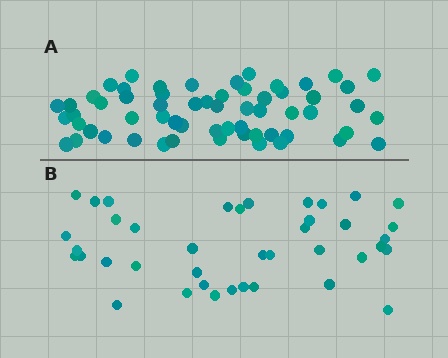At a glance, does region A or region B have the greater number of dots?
Region A (the top region) has more dots.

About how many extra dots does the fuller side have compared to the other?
Region A has approximately 20 more dots than region B.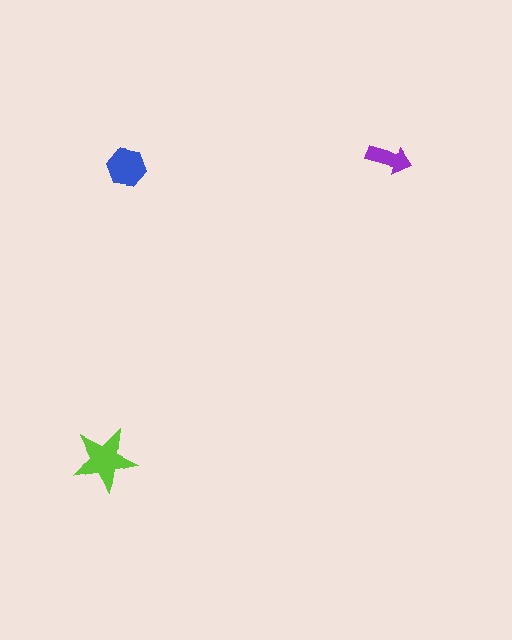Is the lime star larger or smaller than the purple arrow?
Larger.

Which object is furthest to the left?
The lime star is leftmost.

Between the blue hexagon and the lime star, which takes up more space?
The lime star.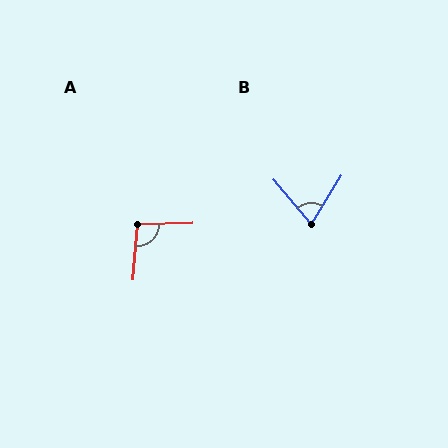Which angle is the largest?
A, at approximately 97 degrees.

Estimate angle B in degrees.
Approximately 71 degrees.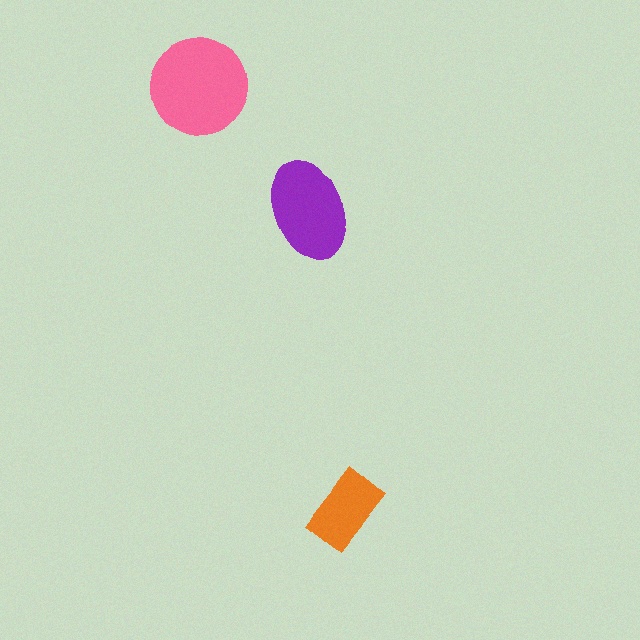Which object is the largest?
The pink circle.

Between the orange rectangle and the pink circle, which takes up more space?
The pink circle.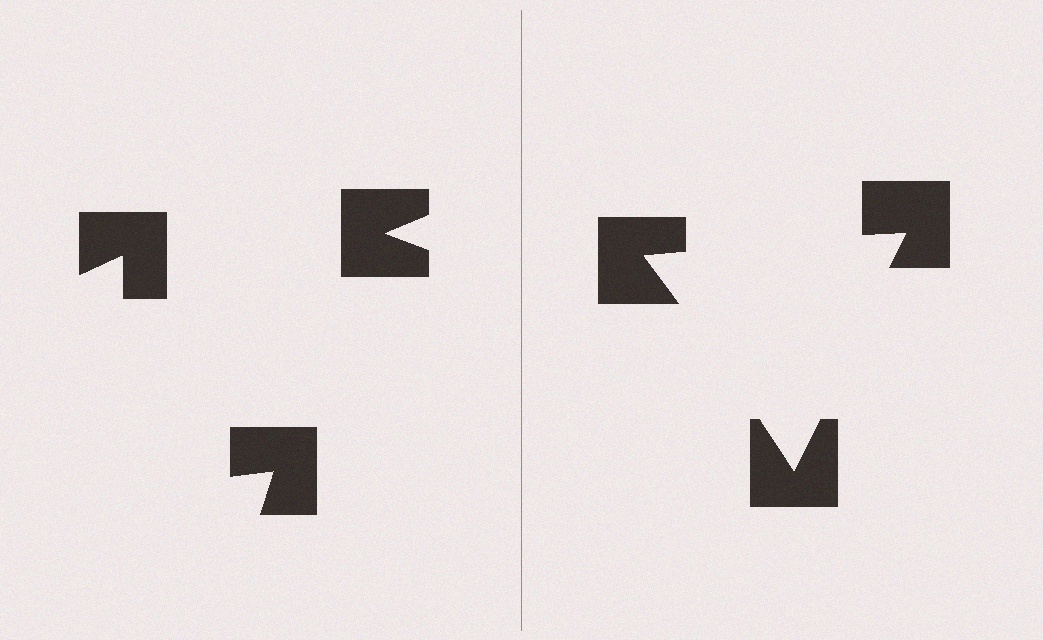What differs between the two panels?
The notched squares are positioned identically on both sides; only the wedge orientations differ. On the right they align to a triangle; on the left they are misaligned.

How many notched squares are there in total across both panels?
6 — 3 on each side.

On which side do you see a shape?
An illusory triangle appears on the right side. On the left side the wedge cuts are rotated, so no coherent shape forms.